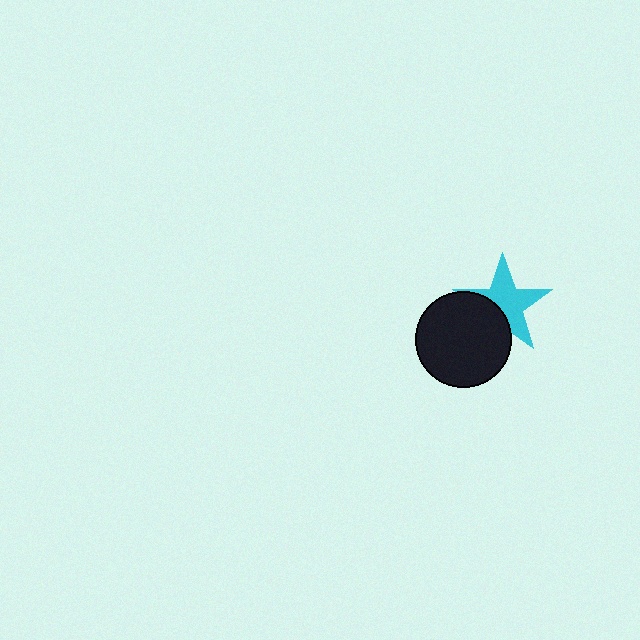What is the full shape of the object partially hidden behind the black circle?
The partially hidden object is a cyan star.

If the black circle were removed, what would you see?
You would see the complete cyan star.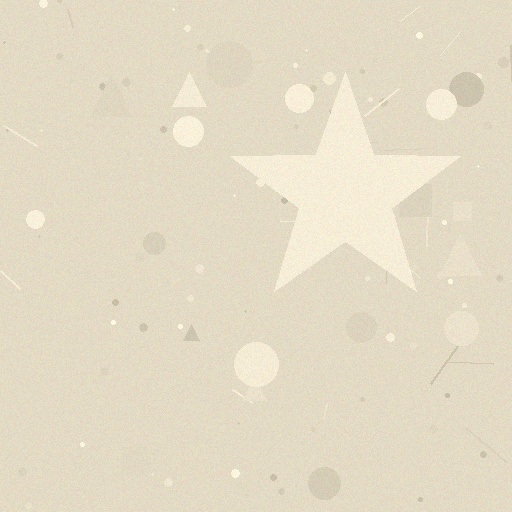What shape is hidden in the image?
A star is hidden in the image.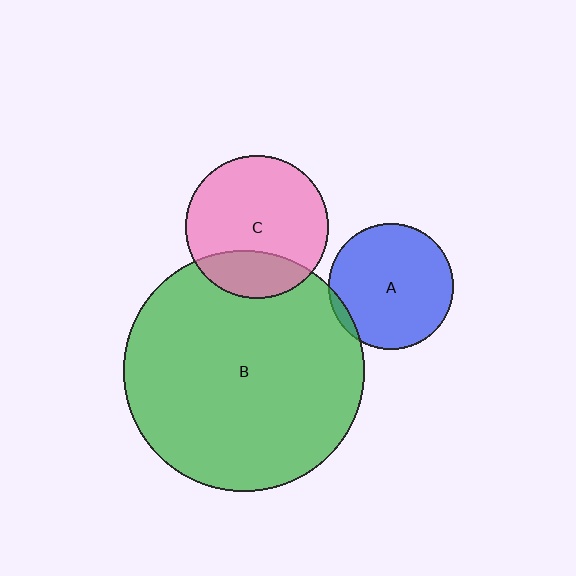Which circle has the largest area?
Circle B (green).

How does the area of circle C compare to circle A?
Approximately 1.3 times.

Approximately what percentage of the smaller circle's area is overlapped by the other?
Approximately 25%.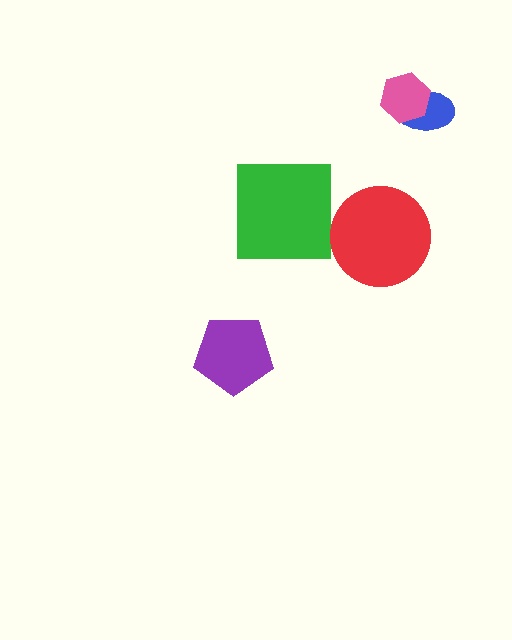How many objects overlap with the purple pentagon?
0 objects overlap with the purple pentagon.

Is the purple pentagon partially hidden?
No, no other shape covers it.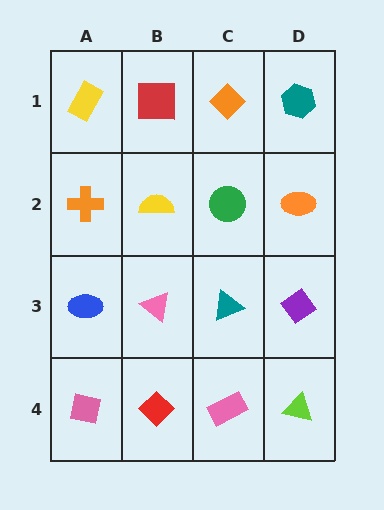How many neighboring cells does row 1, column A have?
2.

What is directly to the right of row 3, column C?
A purple diamond.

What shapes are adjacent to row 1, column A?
An orange cross (row 2, column A), a red square (row 1, column B).